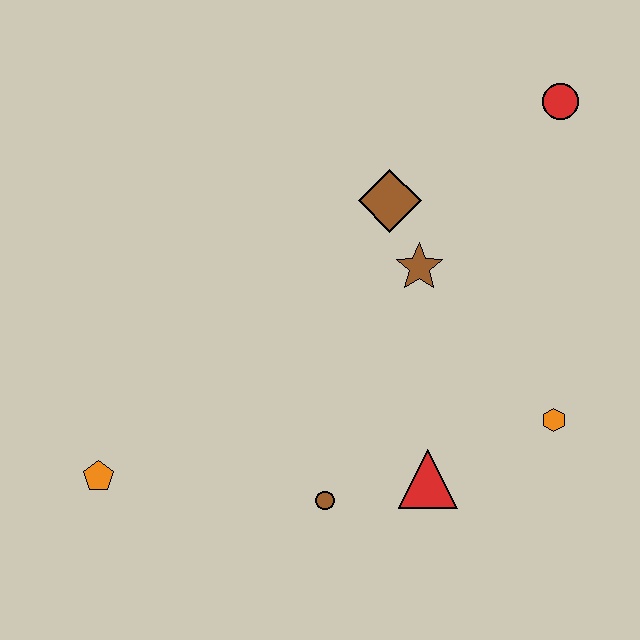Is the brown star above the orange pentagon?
Yes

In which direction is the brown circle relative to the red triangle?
The brown circle is to the left of the red triangle.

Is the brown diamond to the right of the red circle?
No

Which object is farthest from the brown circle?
The red circle is farthest from the brown circle.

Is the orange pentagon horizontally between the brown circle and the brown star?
No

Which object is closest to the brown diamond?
The brown star is closest to the brown diamond.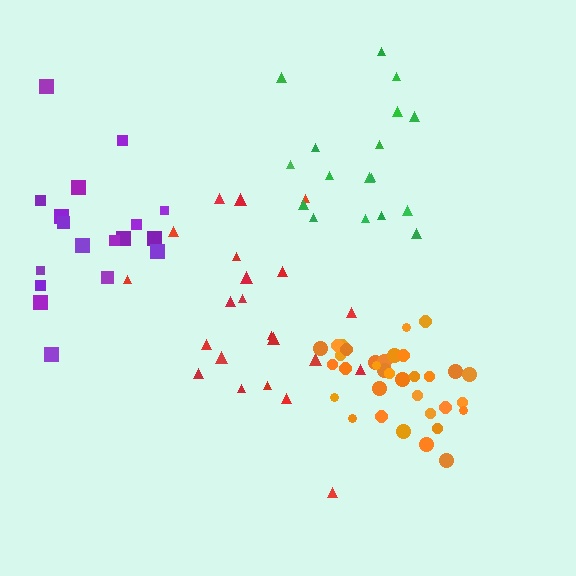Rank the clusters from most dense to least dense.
orange, purple, red, green.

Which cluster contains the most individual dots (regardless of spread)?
Orange (34).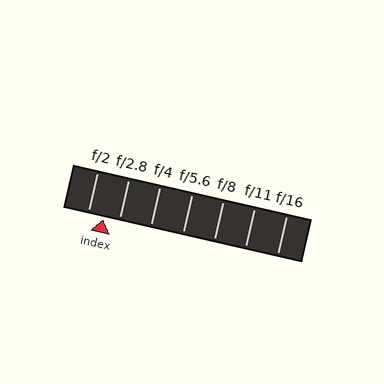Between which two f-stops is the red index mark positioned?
The index mark is between f/2 and f/2.8.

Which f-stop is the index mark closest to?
The index mark is closest to f/2.8.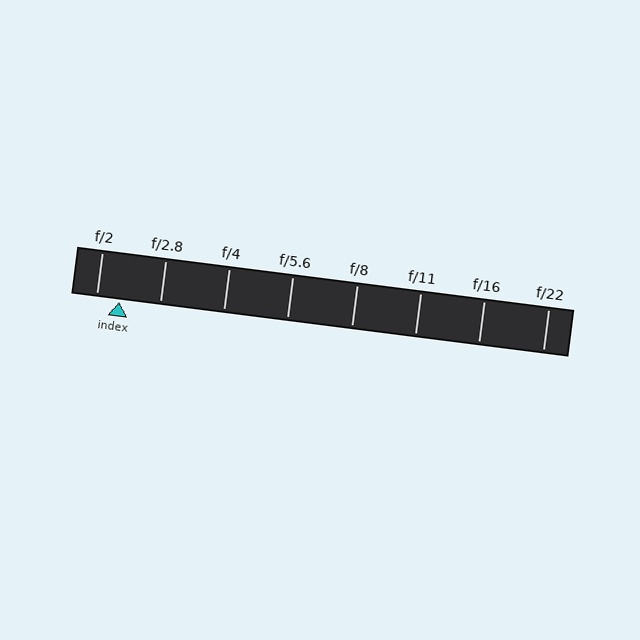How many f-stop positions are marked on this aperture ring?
There are 8 f-stop positions marked.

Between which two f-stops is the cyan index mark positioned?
The index mark is between f/2 and f/2.8.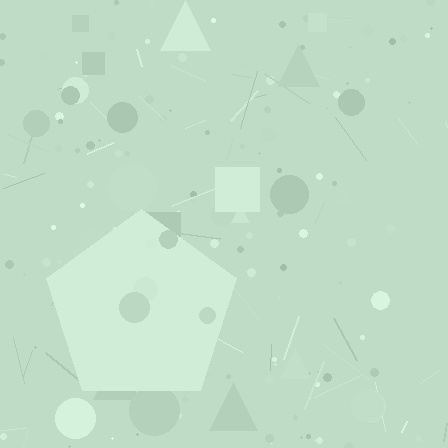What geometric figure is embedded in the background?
A pentagon is embedded in the background.